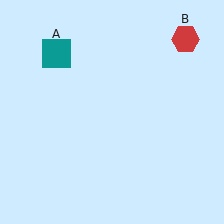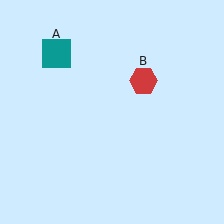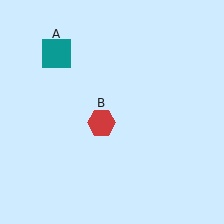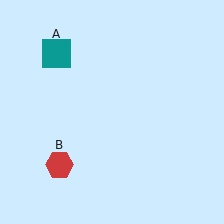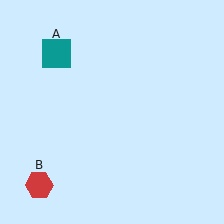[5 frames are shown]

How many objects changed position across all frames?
1 object changed position: red hexagon (object B).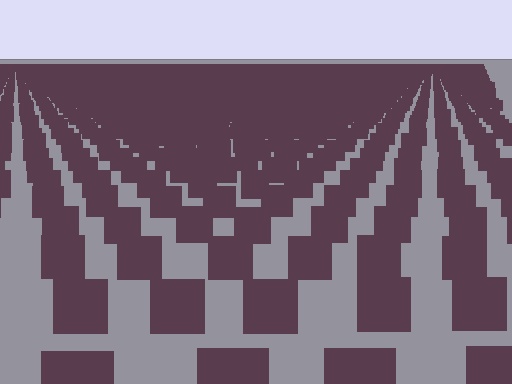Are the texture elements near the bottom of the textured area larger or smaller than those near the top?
Larger. Near the bottom, elements are closer to the viewer and appear at a bigger on-screen size.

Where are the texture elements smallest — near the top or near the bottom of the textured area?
Near the top.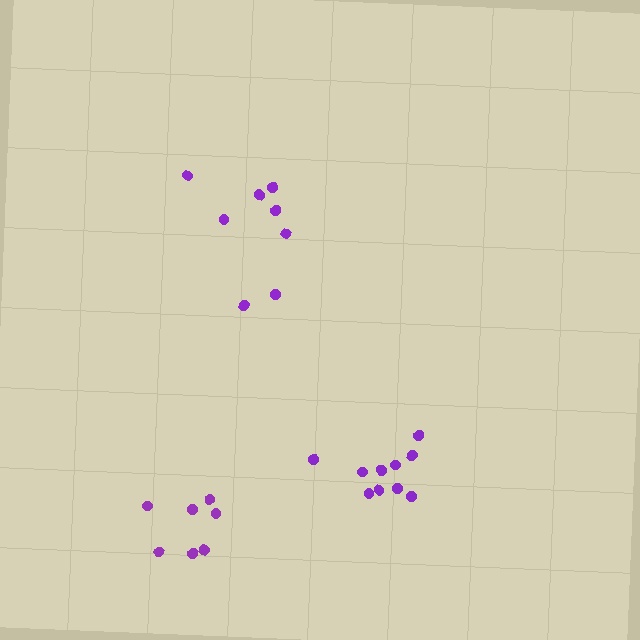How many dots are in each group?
Group 1: 7 dots, Group 2: 8 dots, Group 3: 10 dots (25 total).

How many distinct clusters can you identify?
There are 3 distinct clusters.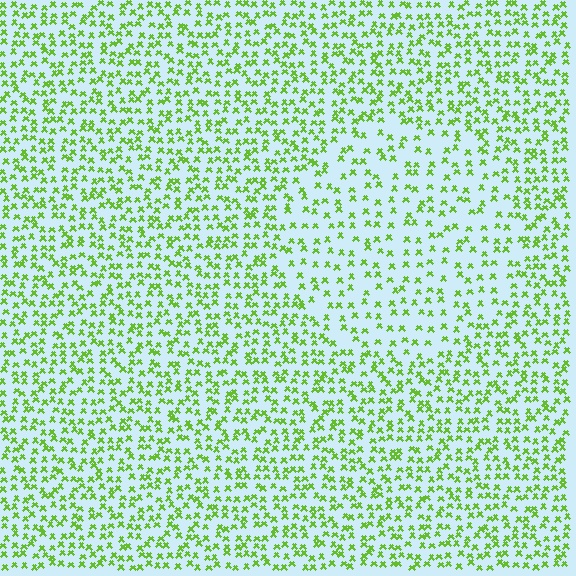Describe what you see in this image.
The image contains small lime elements arranged at two different densities. A circle-shaped region is visible where the elements are less densely packed than the surrounding area.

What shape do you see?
I see a circle.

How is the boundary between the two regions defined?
The boundary is defined by a change in element density (approximately 1.8x ratio). All elements are the same color, size, and shape.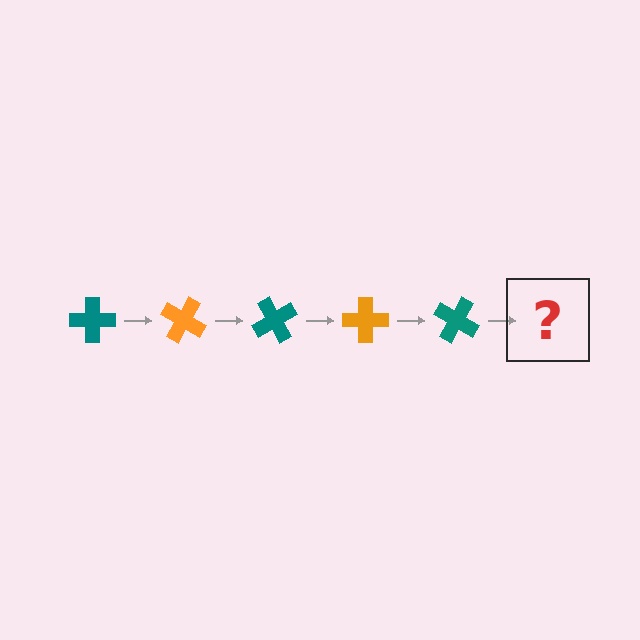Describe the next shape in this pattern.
It should be an orange cross, rotated 150 degrees from the start.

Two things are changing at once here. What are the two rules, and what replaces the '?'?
The two rules are that it rotates 30 degrees each step and the color cycles through teal and orange. The '?' should be an orange cross, rotated 150 degrees from the start.